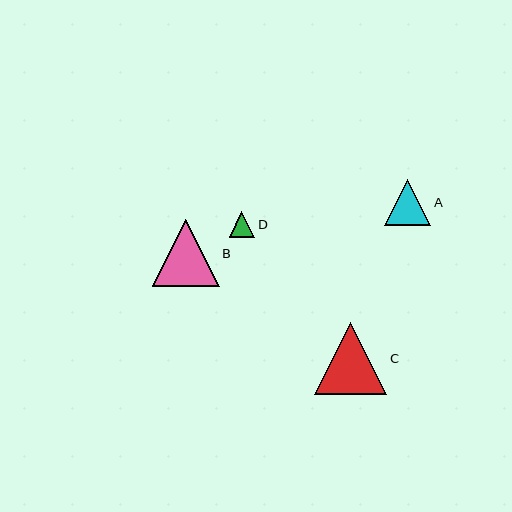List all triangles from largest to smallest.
From largest to smallest: C, B, A, D.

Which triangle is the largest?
Triangle C is the largest with a size of approximately 72 pixels.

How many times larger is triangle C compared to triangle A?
Triangle C is approximately 1.6 times the size of triangle A.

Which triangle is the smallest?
Triangle D is the smallest with a size of approximately 26 pixels.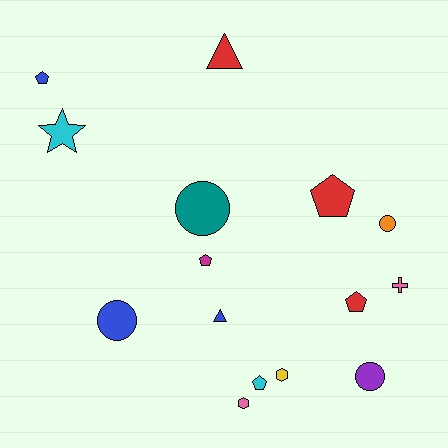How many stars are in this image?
There is 1 star.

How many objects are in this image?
There are 15 objects.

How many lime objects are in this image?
There are no lime objects.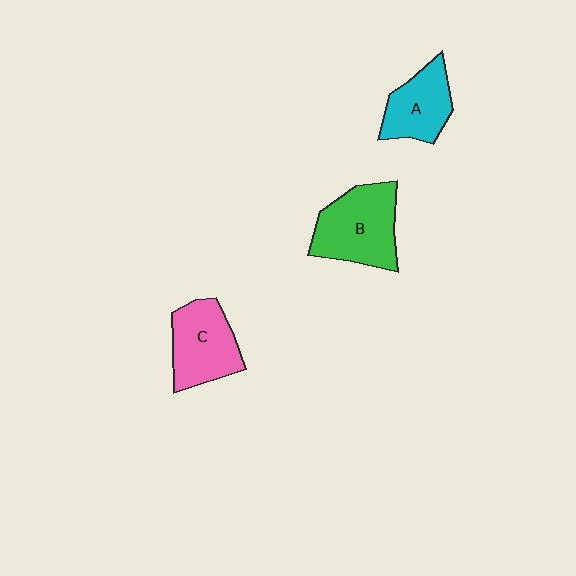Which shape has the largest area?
Shape B (green).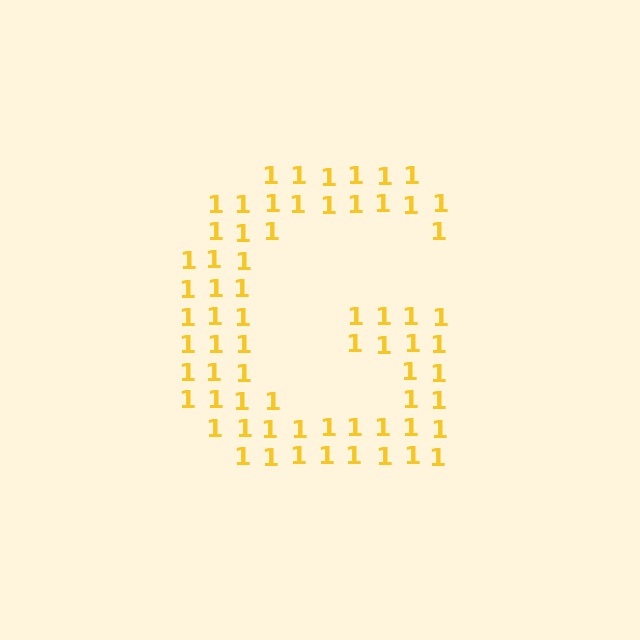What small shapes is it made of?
It is made of small digit 1's.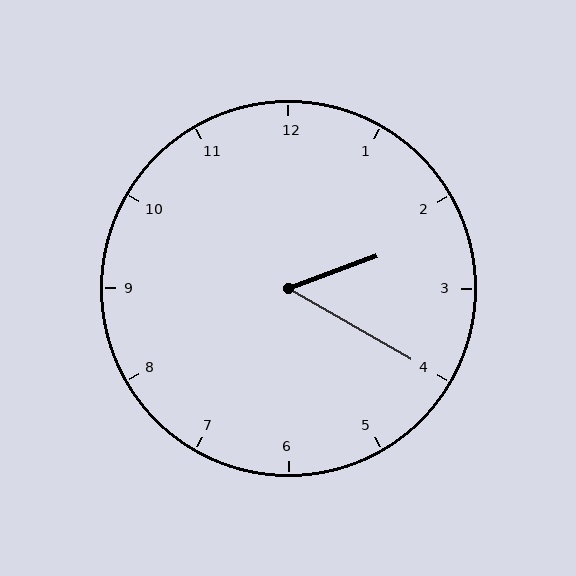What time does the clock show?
2:20.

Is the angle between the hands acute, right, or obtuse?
It is acute.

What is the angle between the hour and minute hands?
Approximately 50 degrees.